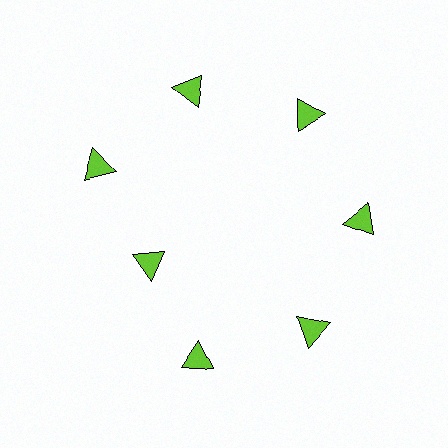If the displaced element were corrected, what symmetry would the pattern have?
It would have 7-fold rotational symmetry — the pattern would map onto itself every 51 degrees.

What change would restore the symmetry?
The symmetry would be restored by moving it outward, back onto the ring so that all 7 triangles sit at equal angles and equal distance from the center.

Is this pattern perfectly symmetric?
No. The 7 lime triangles are arranged in a ring, but one element near the 8 o'clock position is pulled inward toward the center, breaking the 7-fold rotational symmetry.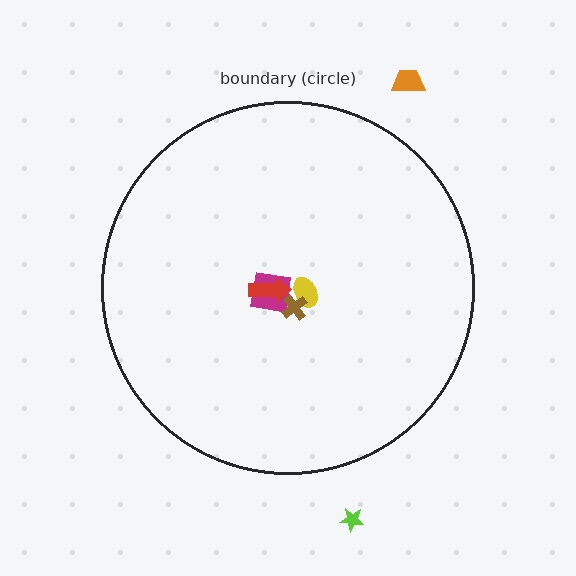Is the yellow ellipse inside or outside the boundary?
Inside.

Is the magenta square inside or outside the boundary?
Inside.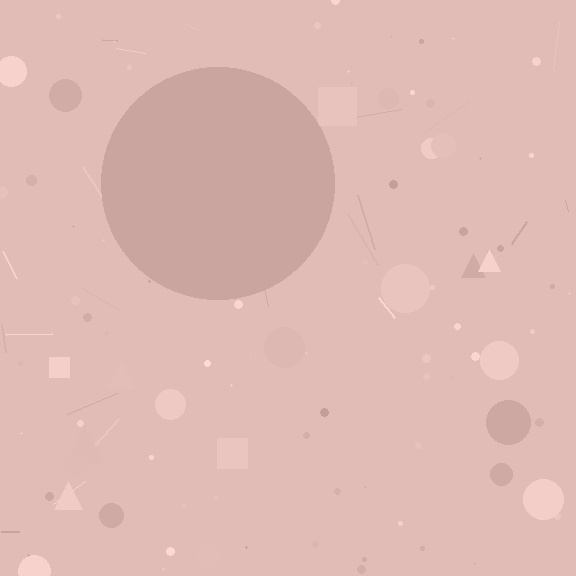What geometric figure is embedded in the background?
A circle is embedded in the background.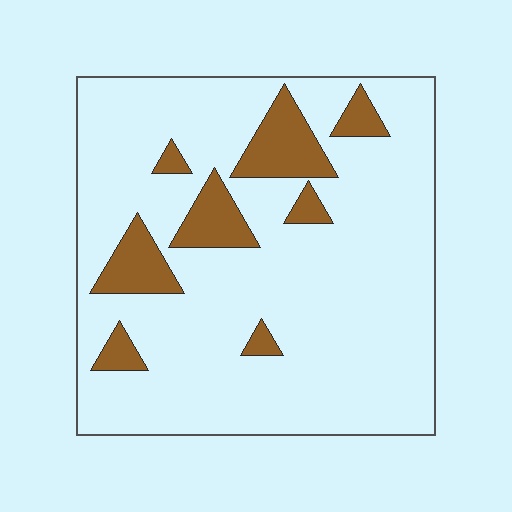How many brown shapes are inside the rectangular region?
8.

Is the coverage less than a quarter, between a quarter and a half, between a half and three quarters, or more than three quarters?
Less than a quarter.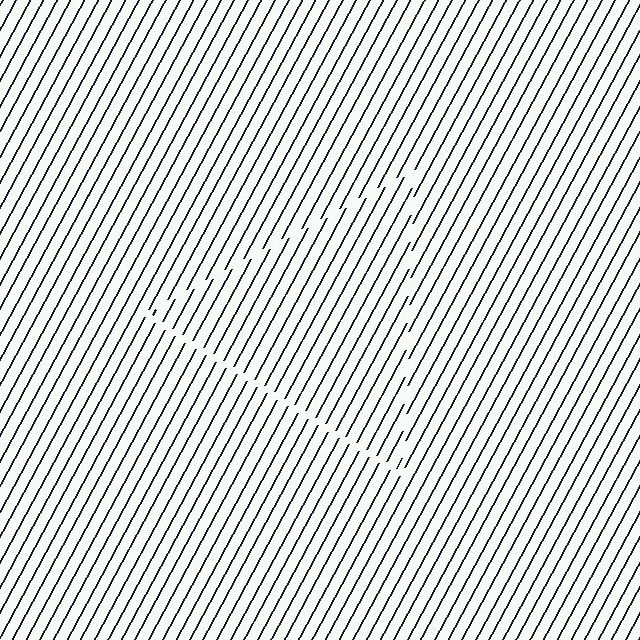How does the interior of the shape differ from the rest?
The interior of the shape contains the same grating, shifted by half a period — the contour is defined by the phase discontinuity where line-ends from the inner and outer gratings abut.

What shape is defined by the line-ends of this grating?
An illusory triangle. The interior of the shape contains the same grating, shifted by half a period — the contour is defined by the phase discontinuity where line-ends from the inner and outer gratings abut.